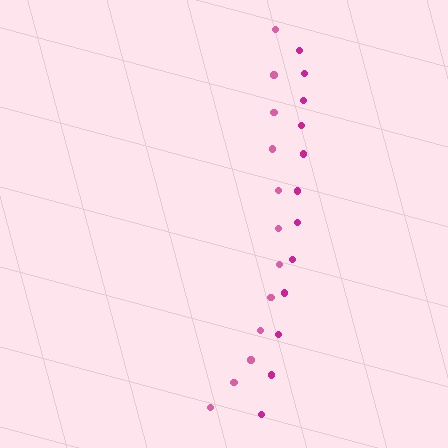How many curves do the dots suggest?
There are 2 distinct paths.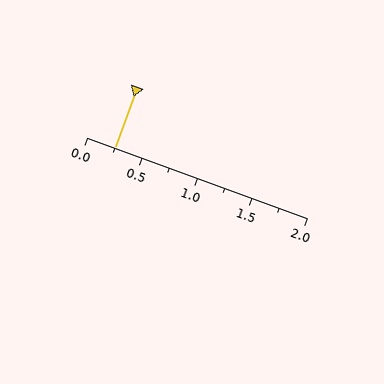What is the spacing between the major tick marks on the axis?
The major ticks are spaced 0.5 apart.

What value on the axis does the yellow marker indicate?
The marker indicates approximately 0.25.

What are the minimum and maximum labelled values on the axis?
The axis runs from 0.0 to 2.0.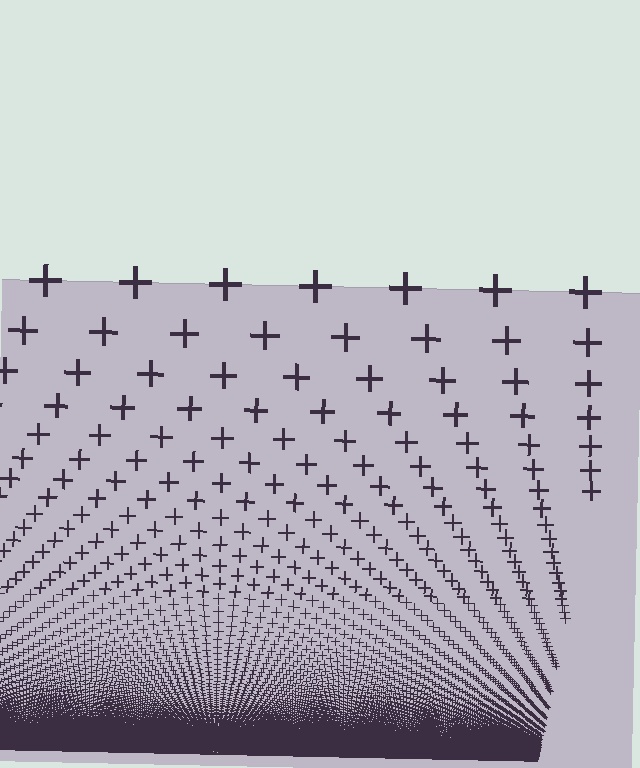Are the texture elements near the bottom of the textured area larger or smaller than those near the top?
Smaller. The gradient is inverted — elements near the bottom are smaller and denser.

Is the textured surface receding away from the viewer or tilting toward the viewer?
The surface appears to tilt toward the viewer. Texture elements get larger and sparser toward the top.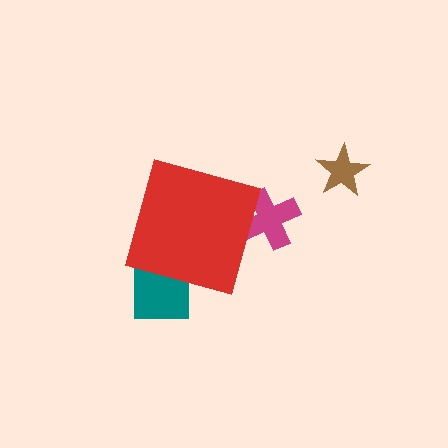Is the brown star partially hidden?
No, the brown star is fully visible.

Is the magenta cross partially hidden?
Yes, the magenta cross is partially hidden behind the red diamond.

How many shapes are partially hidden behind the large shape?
2 shapes are partially hidden.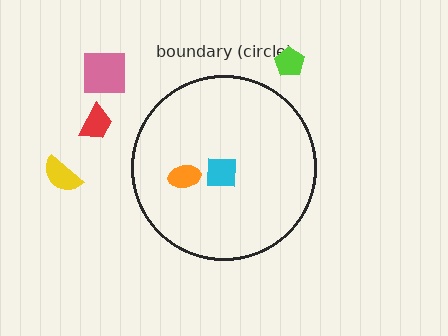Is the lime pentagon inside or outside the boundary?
Outside.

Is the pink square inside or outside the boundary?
Outside.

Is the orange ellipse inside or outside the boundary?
Inside.